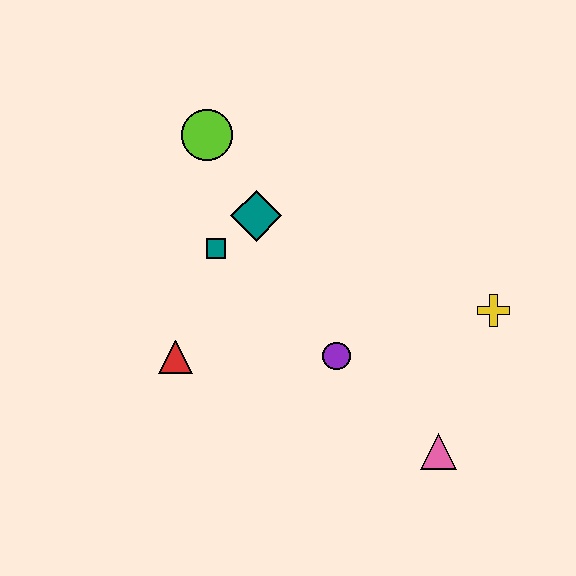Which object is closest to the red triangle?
The teal square is closest to the red triangle.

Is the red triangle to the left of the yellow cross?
Yes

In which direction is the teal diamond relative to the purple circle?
The teal diamond is above the purple circle.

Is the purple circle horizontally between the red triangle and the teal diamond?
No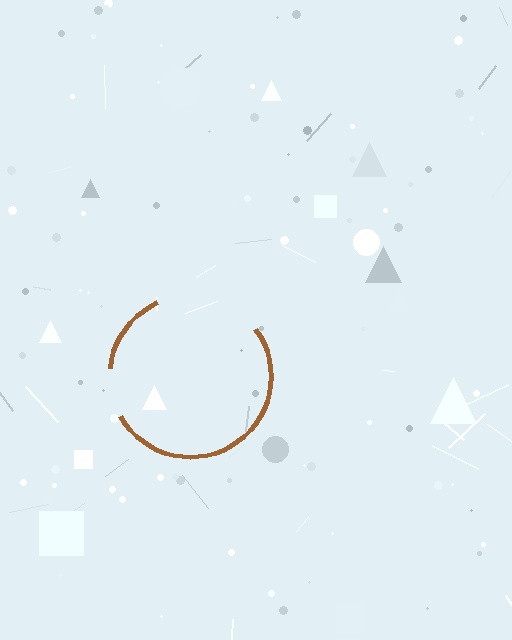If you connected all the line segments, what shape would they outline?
They would outline a circle.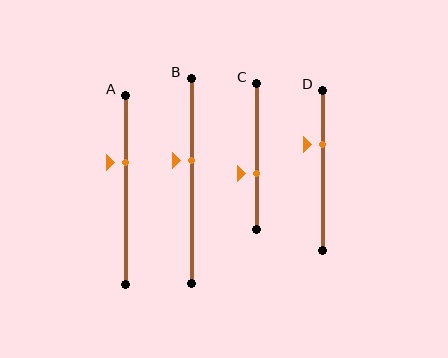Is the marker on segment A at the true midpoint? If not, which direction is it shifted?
No, the marker on segment A is shifted upward by about 14% of the segment length.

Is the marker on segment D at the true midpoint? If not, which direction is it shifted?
No, the marker on segment D is shifted upward by about 16% of the segment length.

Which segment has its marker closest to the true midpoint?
Segment B has its marker closest to the true midpoint.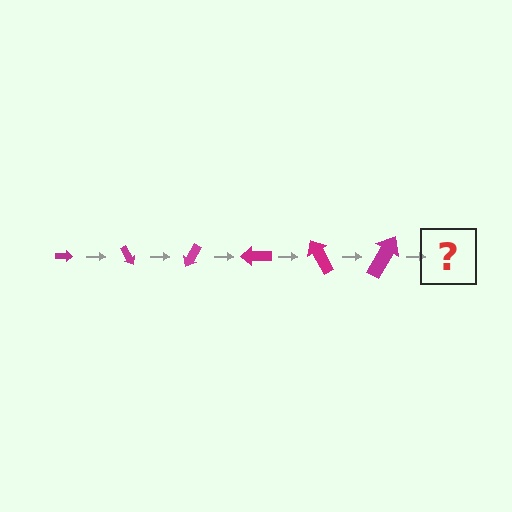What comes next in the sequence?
The next element should be an arrow, larger than the previous one and rotated 360 degrees from the start.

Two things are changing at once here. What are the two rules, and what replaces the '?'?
The two rules are that the arrow grows larger each step and it rotates 60 degrees each step. The '?' should be an arrow, larger than the previous one and rotated 360 degrees from the start.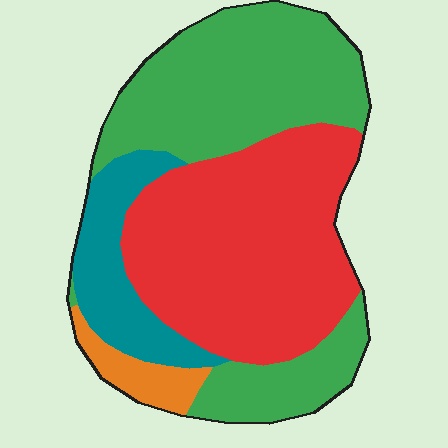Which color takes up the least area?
Orange, at roughly 5%.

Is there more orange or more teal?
Teal.